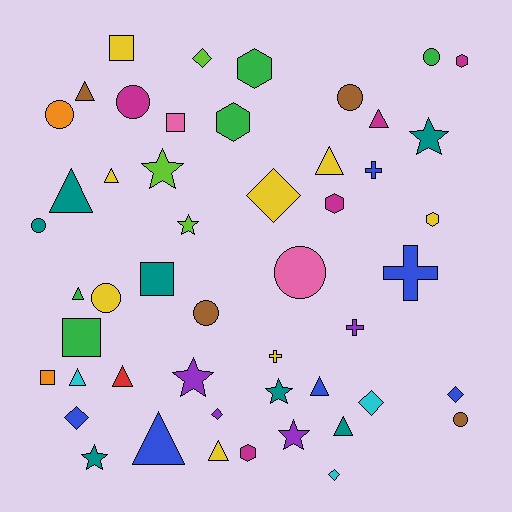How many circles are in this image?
There are 9 circles.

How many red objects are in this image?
There is 1 red object.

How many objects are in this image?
There are 50 objects.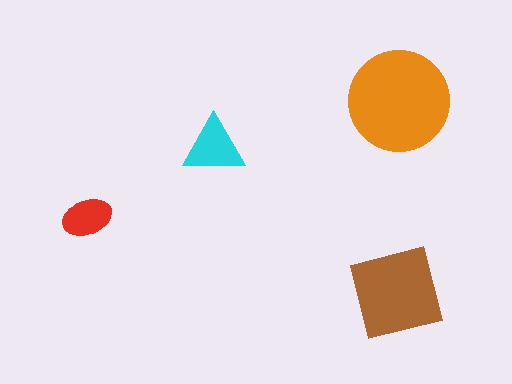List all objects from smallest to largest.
The red ellipse, the cyan triangle, the brown square, the orange circle.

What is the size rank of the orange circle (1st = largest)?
1st.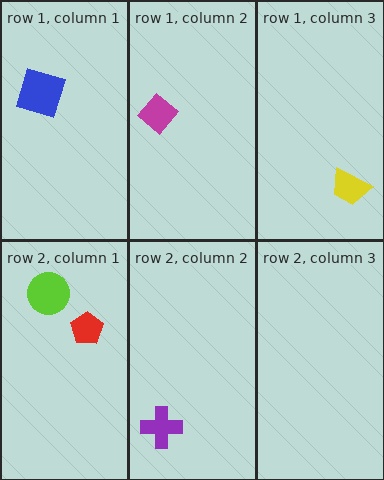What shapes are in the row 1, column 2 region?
The magenta diamond.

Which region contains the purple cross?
The row 2, column 2 region.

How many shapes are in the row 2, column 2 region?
1.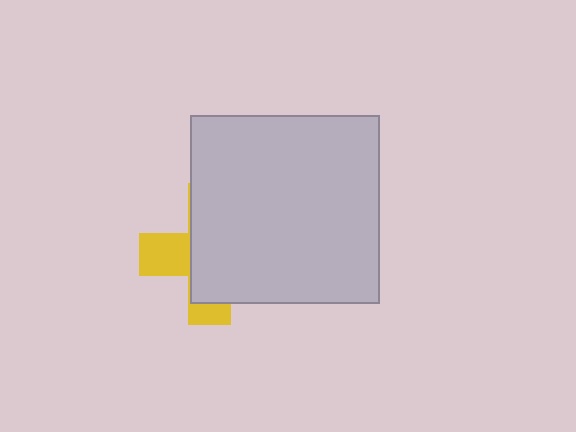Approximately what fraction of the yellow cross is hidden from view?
Roughly 69% of the yellow cross is hidden behind the light gray square.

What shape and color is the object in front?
The object in front is a light gray square.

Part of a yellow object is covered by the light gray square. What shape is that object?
It is a cross.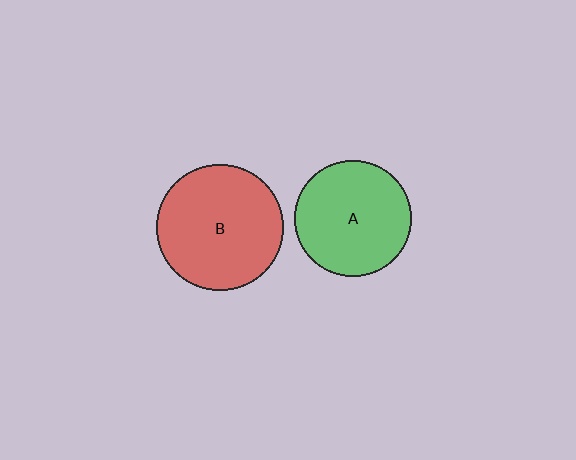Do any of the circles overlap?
No, none of the circles overlap.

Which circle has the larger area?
Circle B (red).